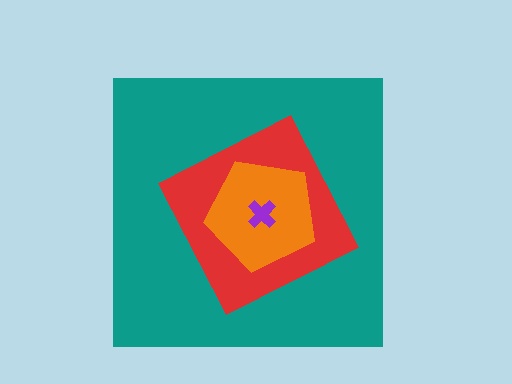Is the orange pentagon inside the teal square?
Yes.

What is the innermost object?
The purple cross.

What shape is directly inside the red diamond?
The orange pentagon.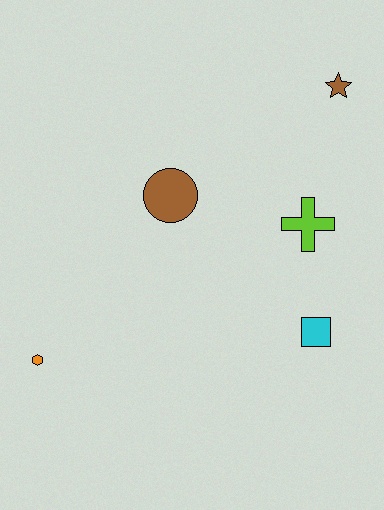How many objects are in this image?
There are 5 objects.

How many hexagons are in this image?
There is 1 hexagon.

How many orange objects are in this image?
There is 1 orange object.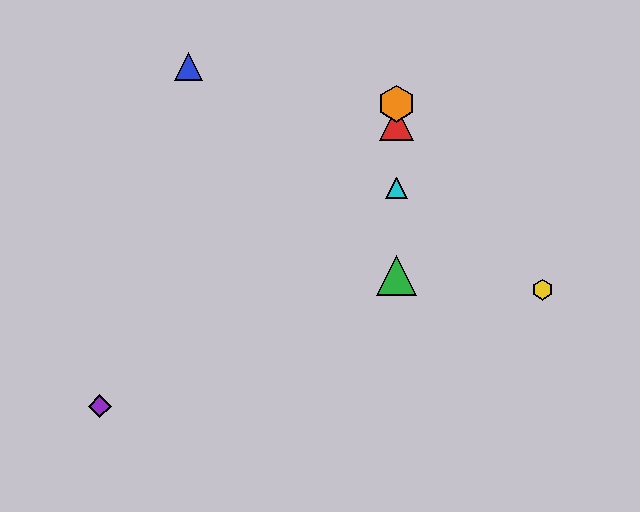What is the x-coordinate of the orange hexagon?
The orange hexagon is at x≈397.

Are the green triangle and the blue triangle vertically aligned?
No, the green triangle is at x≈397 and the blue triangle is at x≈188.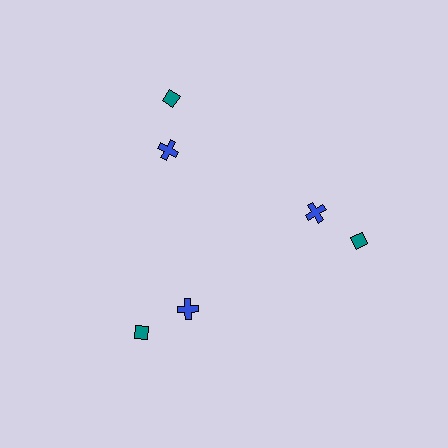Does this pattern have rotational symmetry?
Yes, this pattern has 3-fold rotational symmetry. It looks the same after rotating 120 degrees around the center.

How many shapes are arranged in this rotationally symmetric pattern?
There are 6 shapes, arranged in 3 groups of 2.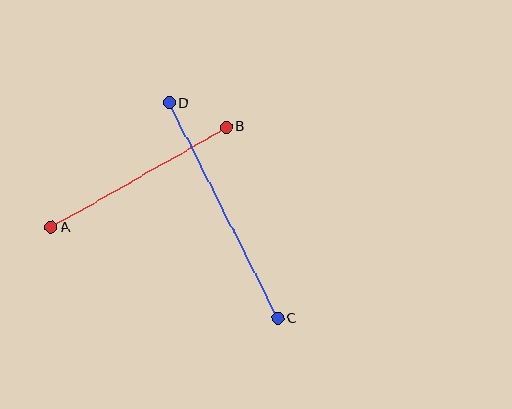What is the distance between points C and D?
The distance is approximately 241 pixels.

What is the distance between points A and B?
The distance is approximately 202 pixels.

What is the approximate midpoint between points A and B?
The midpoint is at approximately (139, 177) pixels.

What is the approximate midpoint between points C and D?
The midpoint is at approximately (223, 211) pixels.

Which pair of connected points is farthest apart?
Points C and D are farthest apart.